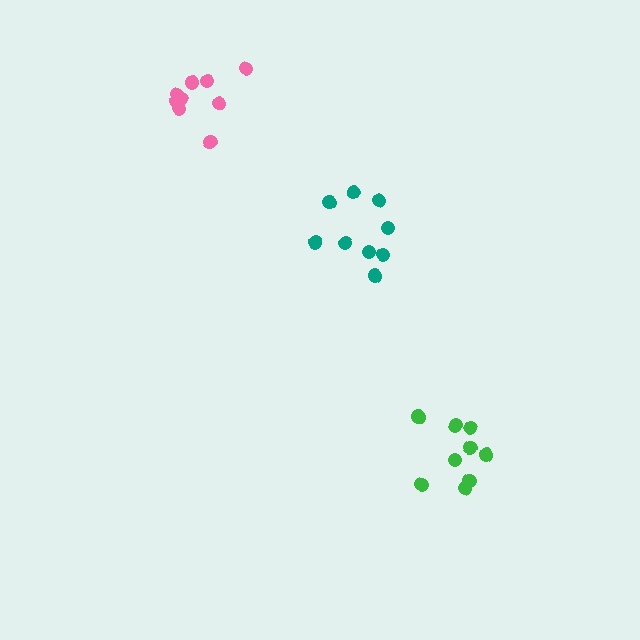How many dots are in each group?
Group 1: 9 dots, Group 2: 9 dots, Group 3: 9 dots (27 total).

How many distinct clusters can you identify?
There are 3 distinct clusters.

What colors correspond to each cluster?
The clusters are colored: pink, green, teal.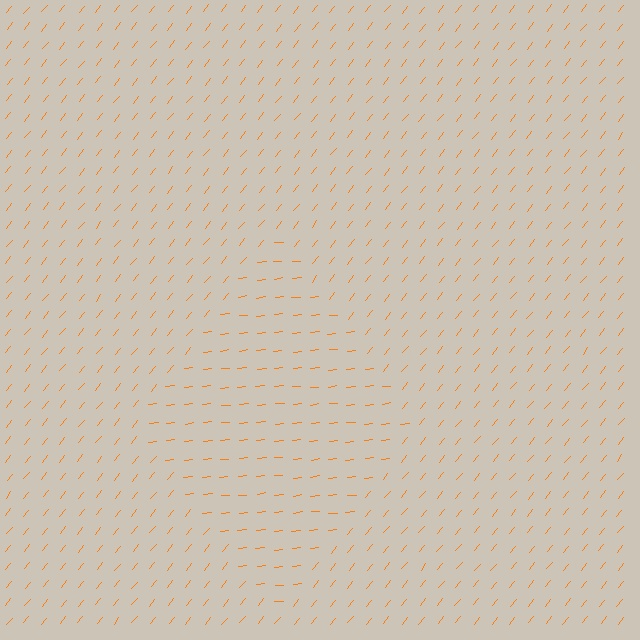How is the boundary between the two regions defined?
The boundary is defined purely by a change in line orientation (approximately 45 degrees difference). All lines are the same color and thickness.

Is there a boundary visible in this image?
Yes, there is a texture boundary formed by a change in line orientation.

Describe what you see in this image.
The image is filled with small orange line segments. A diamond region in the image has lines oriented differently from the surrounding lines, creating a visible texture boundary.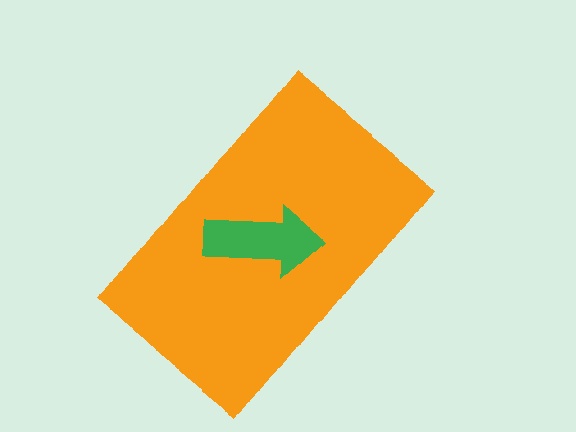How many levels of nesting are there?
2.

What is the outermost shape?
The orange rectangle.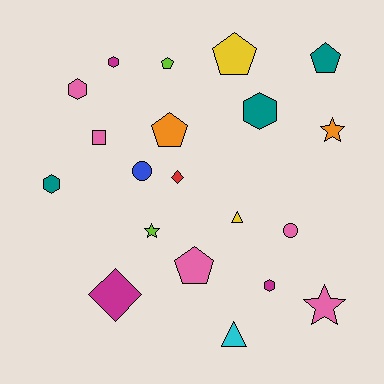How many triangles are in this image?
There are 2 triangles.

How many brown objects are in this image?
There are no brown objects.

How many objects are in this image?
There are 20 objects.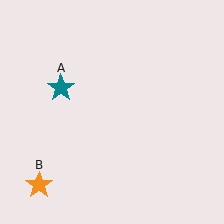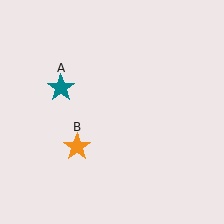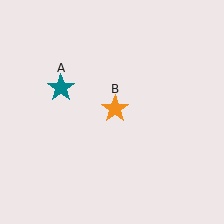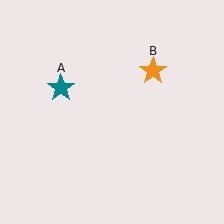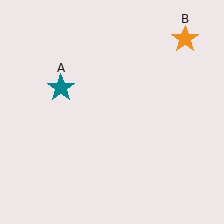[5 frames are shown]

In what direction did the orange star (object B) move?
The orange star (object B) moved up and to the right.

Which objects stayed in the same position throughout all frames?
Teal star (object A) remained stationary.